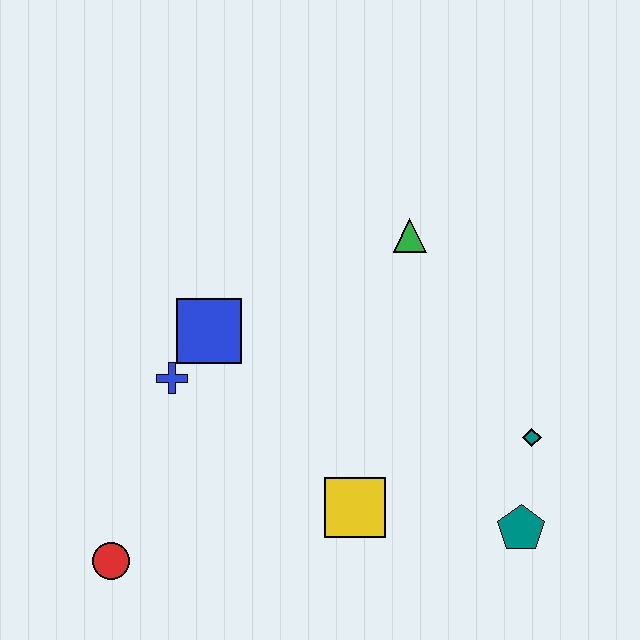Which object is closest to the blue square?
The blue cross is closest to the blue square.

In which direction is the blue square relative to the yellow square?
The blue square is above the yellow square.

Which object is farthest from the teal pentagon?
The red circle is farthest from the teal pentagon.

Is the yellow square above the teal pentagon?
Yes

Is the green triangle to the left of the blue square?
No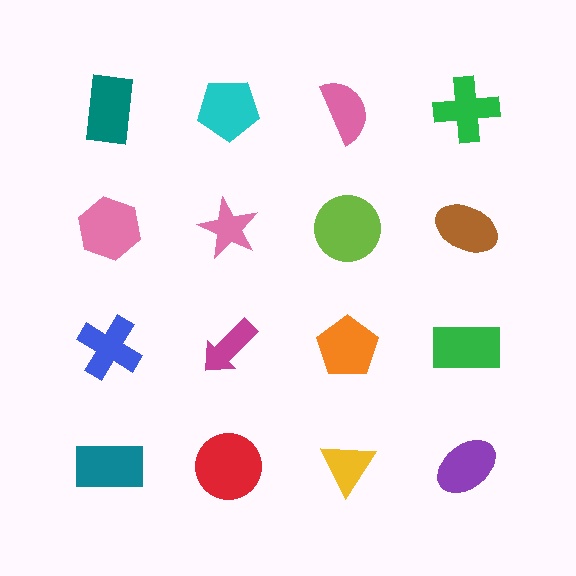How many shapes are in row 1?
4 shapes.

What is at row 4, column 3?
A yellow triangle.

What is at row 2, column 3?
A lime circle.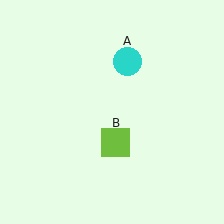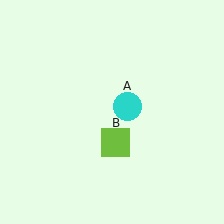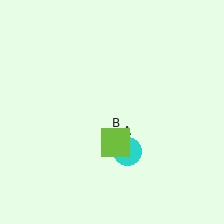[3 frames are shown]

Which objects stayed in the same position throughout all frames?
Lime square (object B) remained stationary.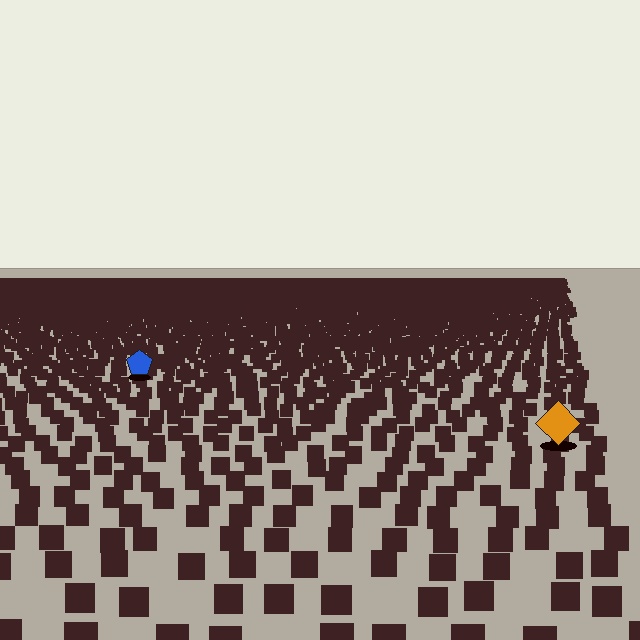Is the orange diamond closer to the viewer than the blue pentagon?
Yes. The orange diamond is closer — you can tell from the texture gradient: the ground texture is coarser near it.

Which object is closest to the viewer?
The orange diamond is closest. The texture marks near it are larger and more spread out.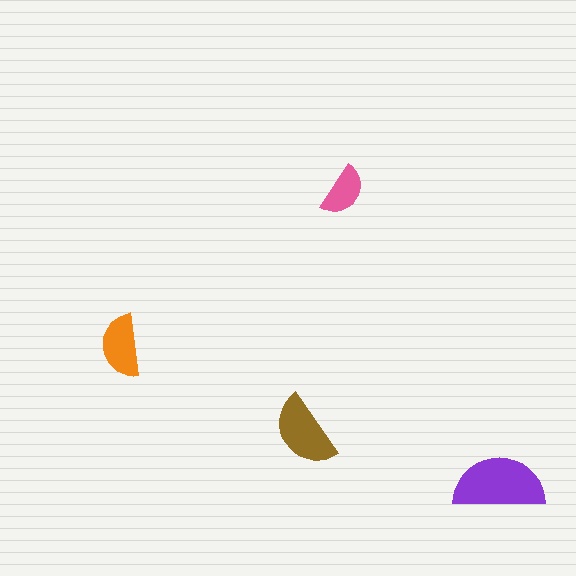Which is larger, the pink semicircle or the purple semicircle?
The purple one.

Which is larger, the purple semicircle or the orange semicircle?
The purple one.